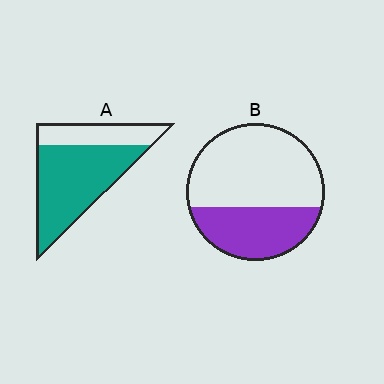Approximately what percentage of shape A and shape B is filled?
A is approximately 70% and B is approximately 35%.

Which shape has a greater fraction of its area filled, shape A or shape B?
Shape A.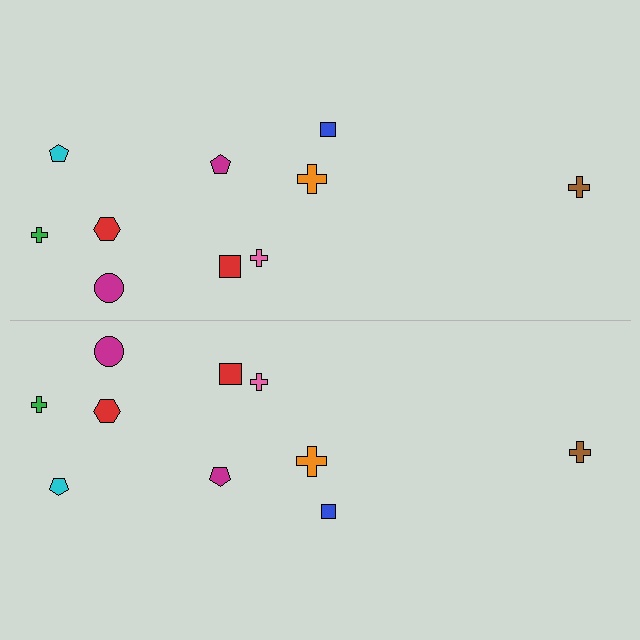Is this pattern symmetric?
Yes, this pattern has bilateral (reflection) symmetry.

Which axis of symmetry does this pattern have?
The pattern has a horizontal axis of symmetry running through the center of the image.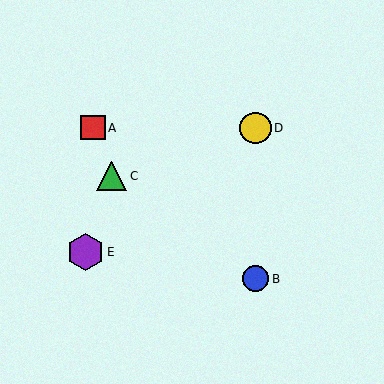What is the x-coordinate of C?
Object C is at x≈112.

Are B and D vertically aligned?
Yes, both are at x≈255.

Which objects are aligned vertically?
Objects B, D are aligned vertically.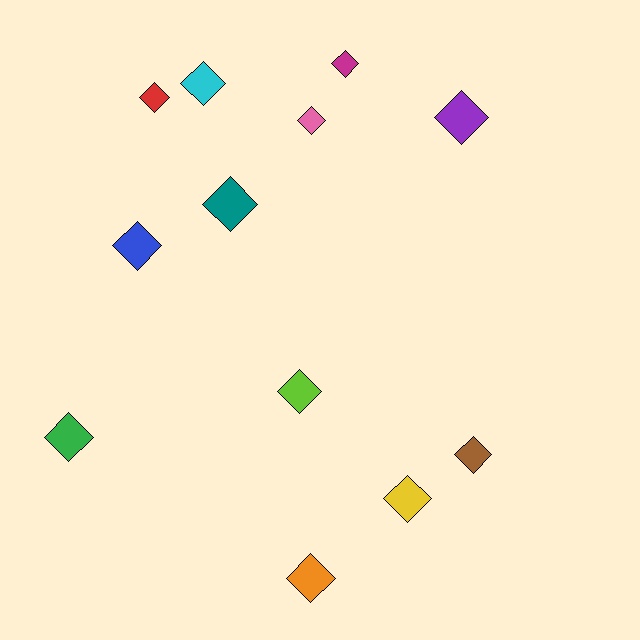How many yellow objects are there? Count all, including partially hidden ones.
There is 1 yellow object.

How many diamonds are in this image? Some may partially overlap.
There are 12 diamonds.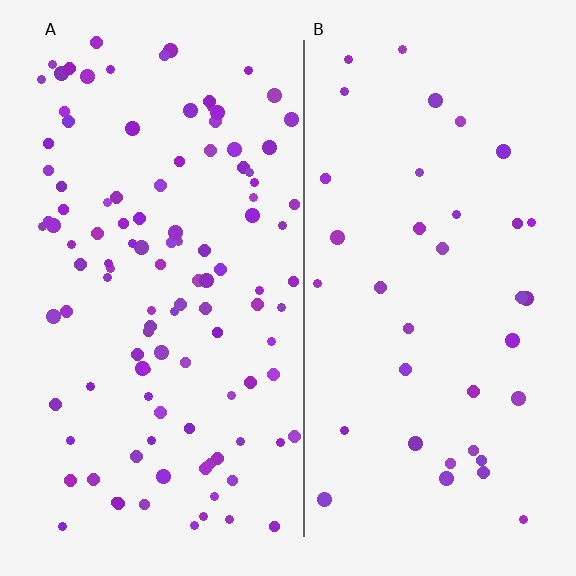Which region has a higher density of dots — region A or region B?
A (the left).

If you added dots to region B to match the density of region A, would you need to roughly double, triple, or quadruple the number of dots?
Approximately triple.